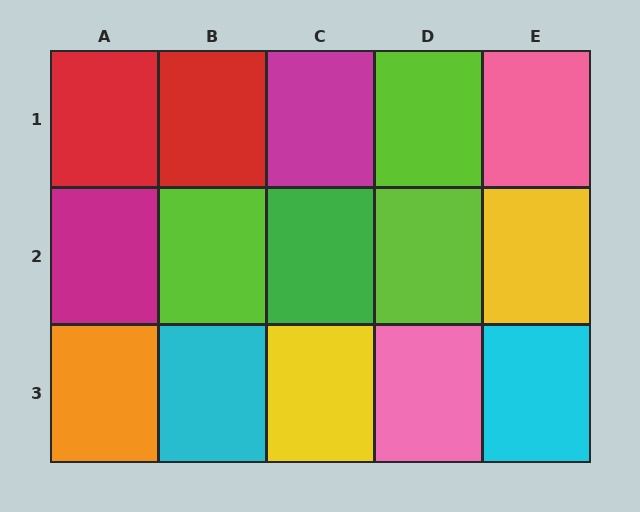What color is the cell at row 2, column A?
Magenta.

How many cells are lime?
3 cells are lime.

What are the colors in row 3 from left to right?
Orange, cyan, yellow, pink, cyan.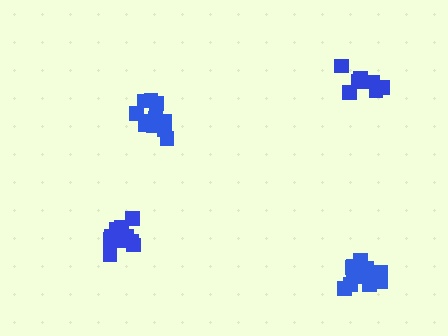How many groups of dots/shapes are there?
There are 4 groups.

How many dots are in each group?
Group 1: 12 dots, Group 2: 11 dots, Group 3: 8 dots, Group 4: 13 dots (44 total).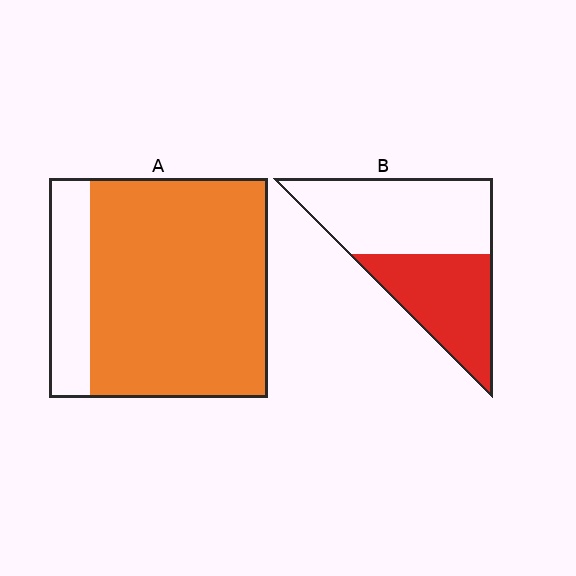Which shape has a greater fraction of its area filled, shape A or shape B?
Shape A.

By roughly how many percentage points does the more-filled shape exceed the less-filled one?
By roughly 40 percentage points (A over B).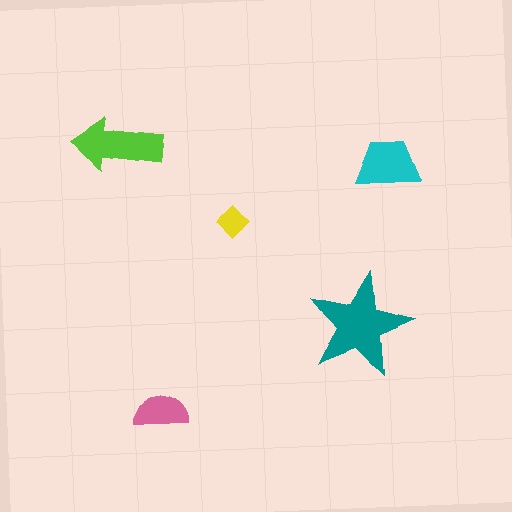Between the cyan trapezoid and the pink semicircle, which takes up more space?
The cyan trapezoid.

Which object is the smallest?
The yellow diamond.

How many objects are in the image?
There are 5 objects in the image.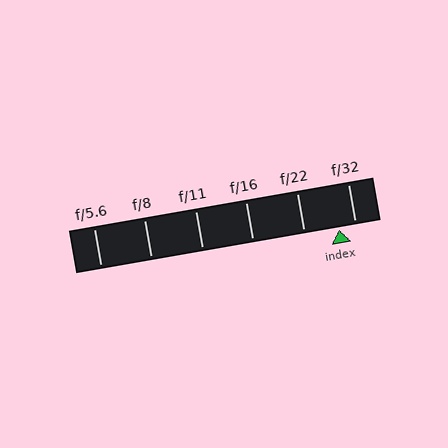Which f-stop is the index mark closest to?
The index mark is closest to f/32.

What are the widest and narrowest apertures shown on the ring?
The widest aperture shown is f/5.6 and the narrowest is f/32.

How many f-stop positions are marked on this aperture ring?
There are 6 f-stop positions marked.